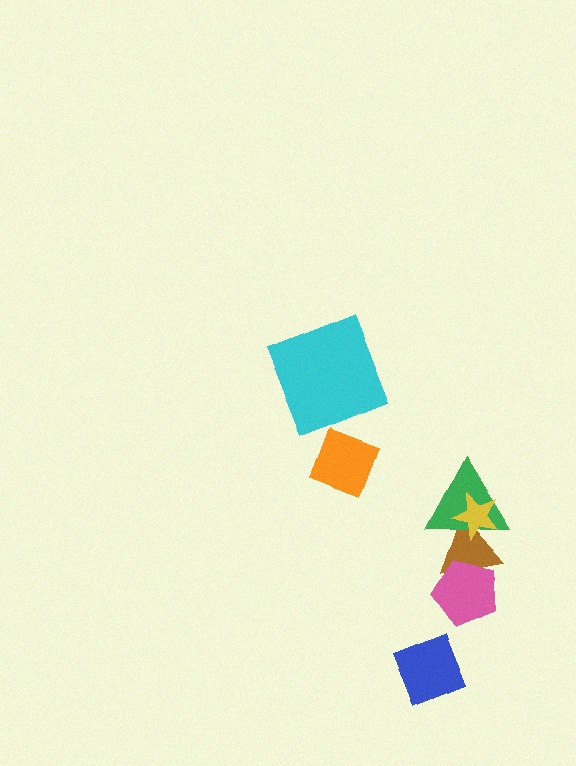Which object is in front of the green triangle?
The yellow star is in front of the green triangle.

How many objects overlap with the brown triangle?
3 objects overlap with the brown triangle.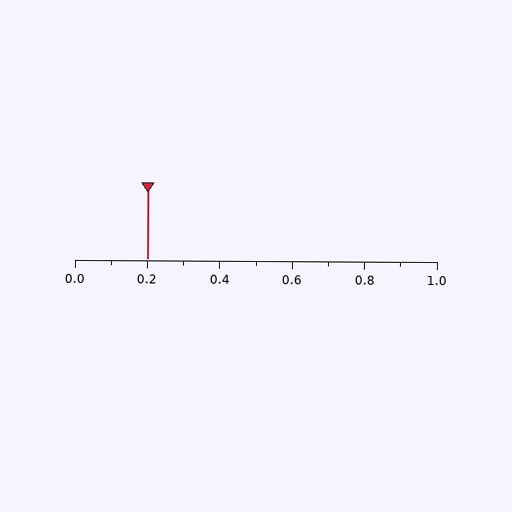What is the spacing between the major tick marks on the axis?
The major ticks are spaced 0.2 apart.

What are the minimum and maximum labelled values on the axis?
The axis runs from 0.0 to 1.0.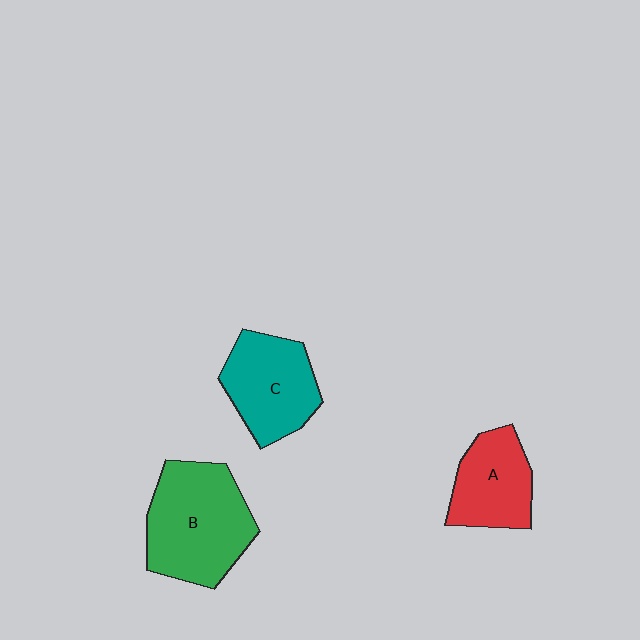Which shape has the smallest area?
Shape A (red).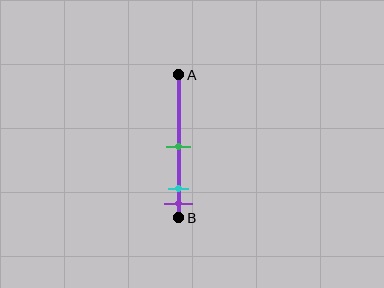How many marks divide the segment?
There are 3 marks dividing the segment.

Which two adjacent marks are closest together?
The cyan and purple marks are the closest adjacent pair.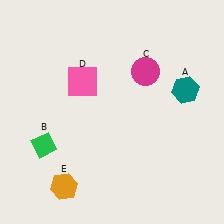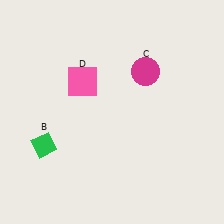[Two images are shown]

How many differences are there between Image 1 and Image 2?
There are 2 differences between the two images.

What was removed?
The teal hexagon (A), the orange hexagon (E) were removed in Image 2.